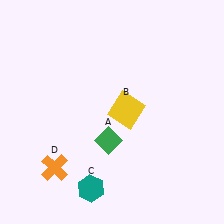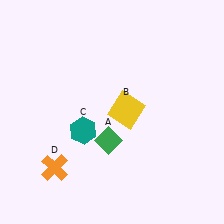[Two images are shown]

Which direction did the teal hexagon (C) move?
The teal hexagon (C) moved up.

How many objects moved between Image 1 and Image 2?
1 object moved between the two images.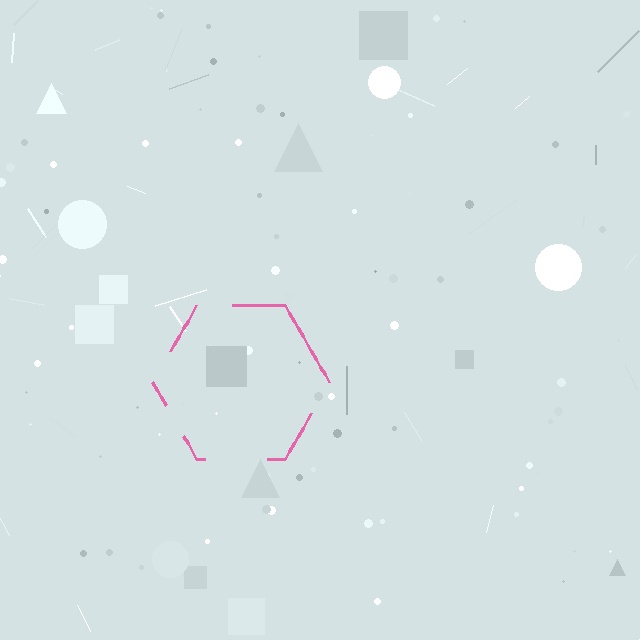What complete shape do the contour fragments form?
The contour fragments form a hexagon.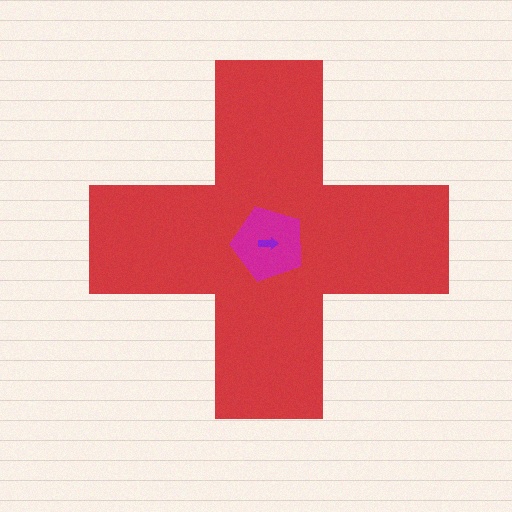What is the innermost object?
The purple arrow.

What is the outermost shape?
The red cross.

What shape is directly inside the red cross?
The magenta pentagon.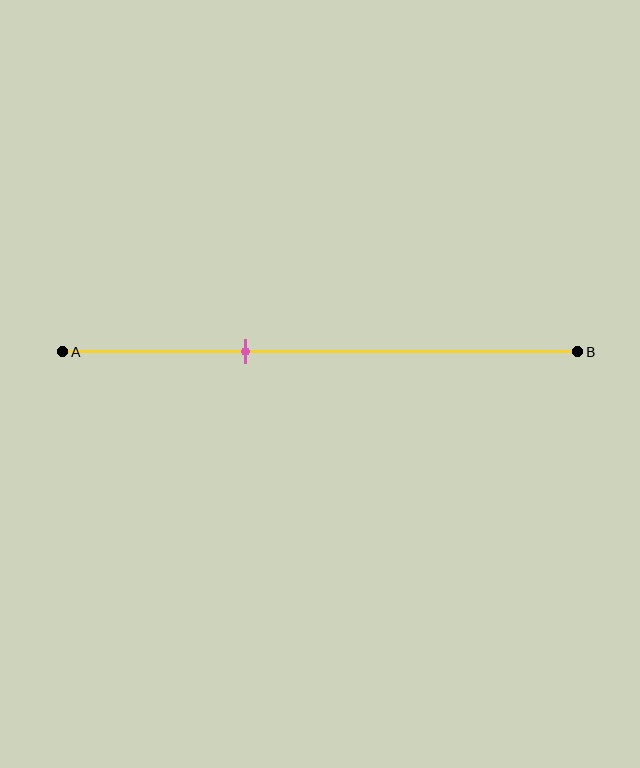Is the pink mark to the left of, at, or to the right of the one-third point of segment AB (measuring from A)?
The pink mark is approximately at the one-third point of segment AB.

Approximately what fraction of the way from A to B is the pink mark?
The pink mark is approximately 35% of the way from A to B.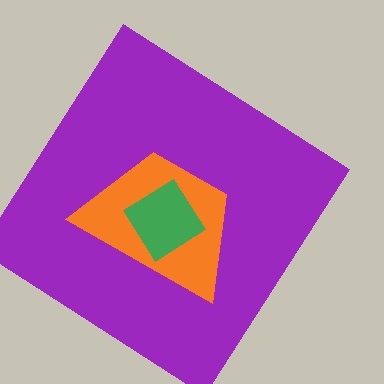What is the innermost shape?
The green diamond.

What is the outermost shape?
The purple diamond.